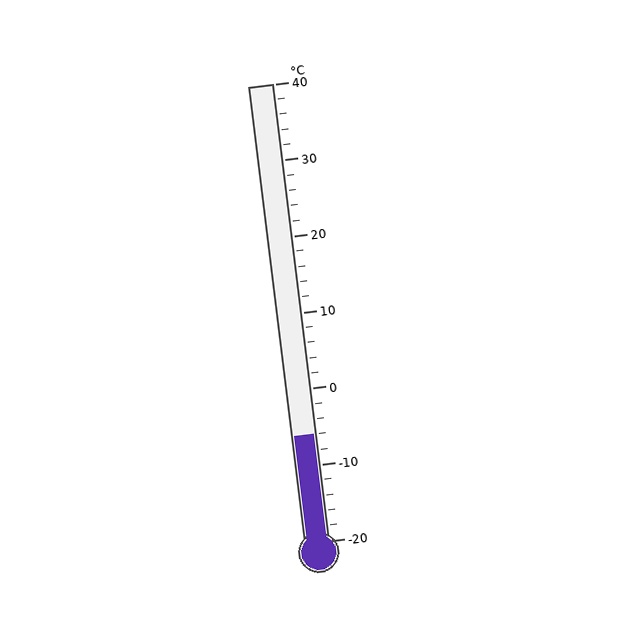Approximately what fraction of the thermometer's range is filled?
The thermometer is filled to approximately 25% of its range.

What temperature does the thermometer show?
The thermometer shows approximately -6°C.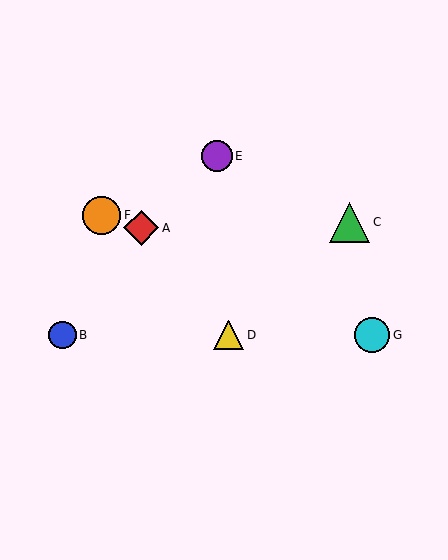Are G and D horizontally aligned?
Yes, both are at y≈335.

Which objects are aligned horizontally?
Objects B, D, G are aligned horizontally.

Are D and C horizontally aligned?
No, D is at y≈335 and C is at y≈222.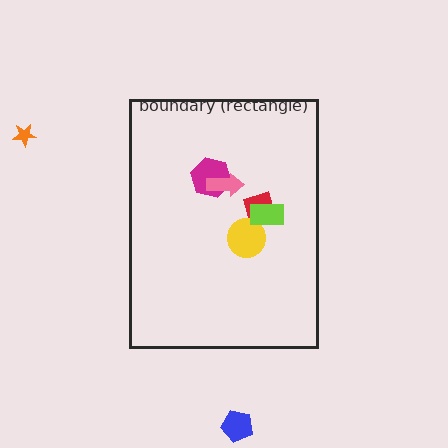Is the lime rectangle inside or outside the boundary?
Inside.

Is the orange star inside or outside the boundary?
Outside.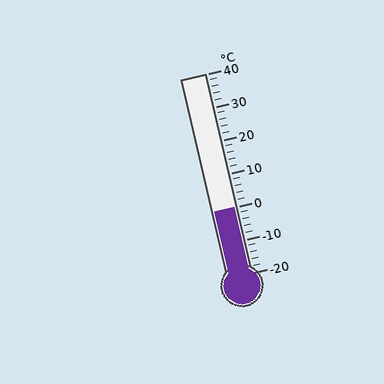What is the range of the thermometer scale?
The thermometer scale ranges from -20°C to 40°C.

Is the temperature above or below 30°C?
The temperature is below 30°C.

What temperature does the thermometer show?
The thermometer shows approximately 0°C.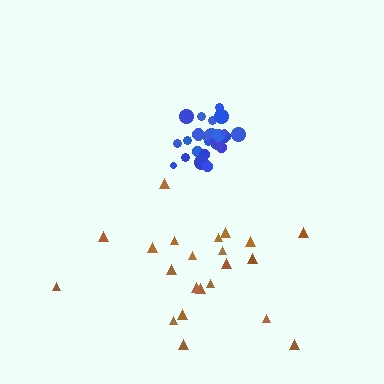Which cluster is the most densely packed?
Blue.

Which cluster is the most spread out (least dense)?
Brown.